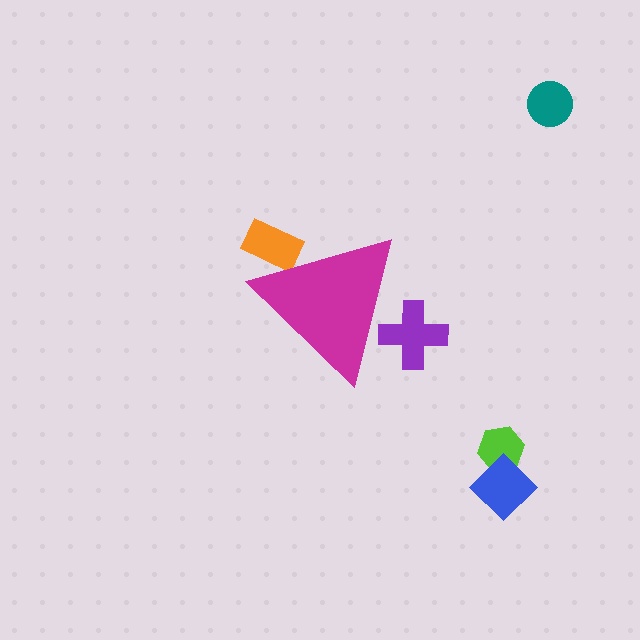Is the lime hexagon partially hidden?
No, the lime hexagon is fully visible.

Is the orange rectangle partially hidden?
Yes, the orange rectangle is partially hidden behind the magenta triangle.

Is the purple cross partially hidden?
Yes, the purple cross is partially hidden behind the magenta triangle.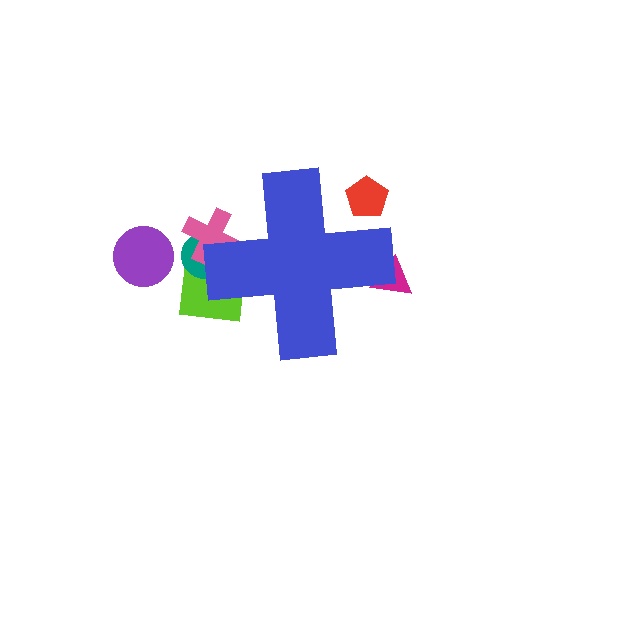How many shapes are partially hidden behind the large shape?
5 shapes are partially hidden.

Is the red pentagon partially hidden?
Yes, the red pentagon is partially hidden behind the blue cross.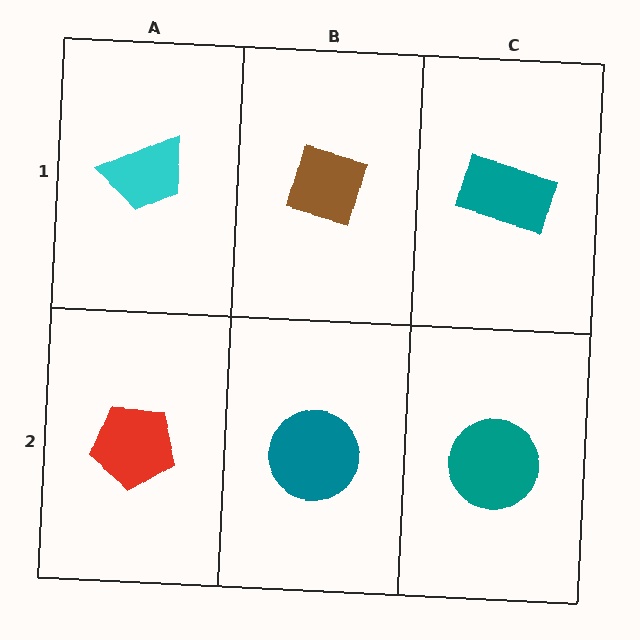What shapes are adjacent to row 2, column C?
A teal rectangle (row 1, column C), a teal circle (row 2, column B).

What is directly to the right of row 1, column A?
A brown diamond.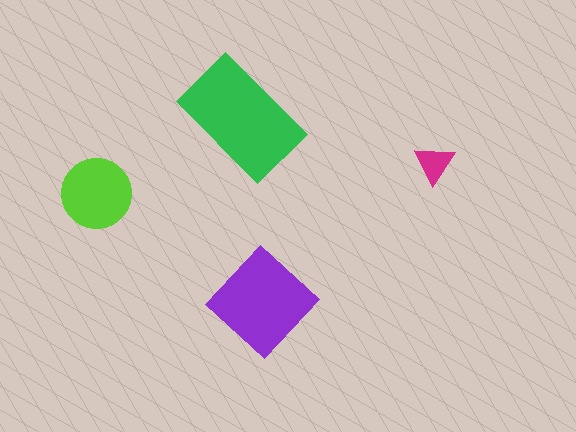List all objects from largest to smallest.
The green rectangle, the purple diamond, the lime circle, the magenta triangle.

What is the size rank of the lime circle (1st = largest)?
3rd.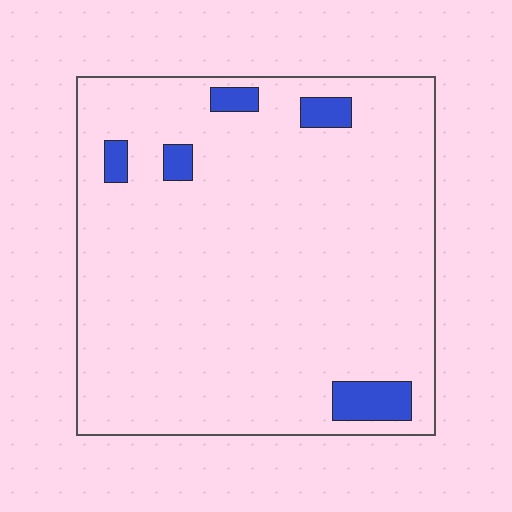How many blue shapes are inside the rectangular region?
5.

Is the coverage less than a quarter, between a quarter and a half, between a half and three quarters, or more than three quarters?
Less than a quarter.